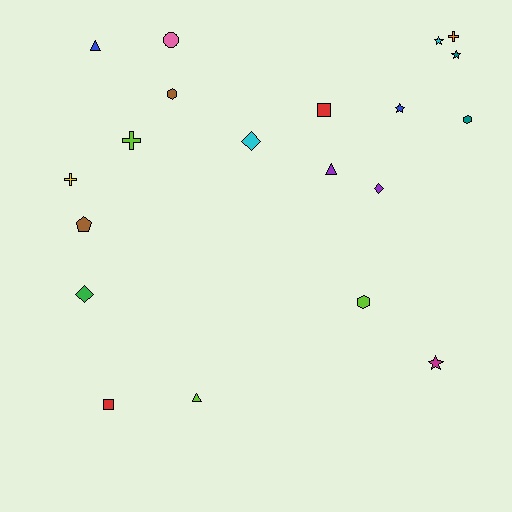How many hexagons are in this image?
There are 3 hexagons.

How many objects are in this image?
There are 20 objects.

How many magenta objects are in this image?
There is 1 magenta object.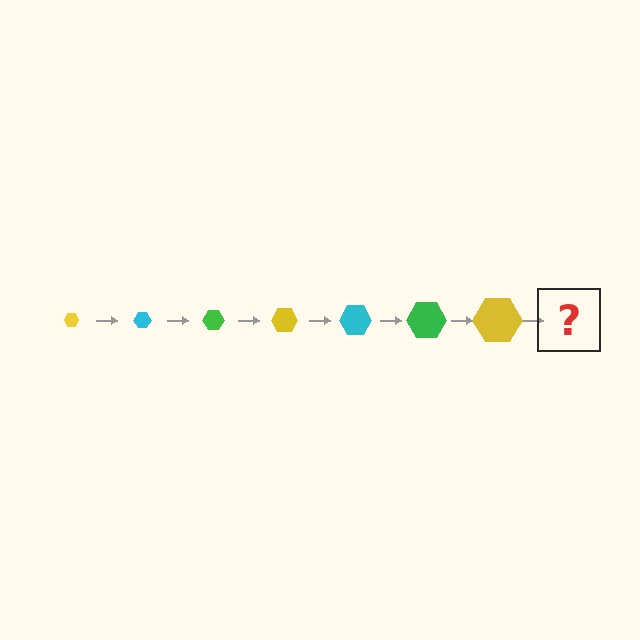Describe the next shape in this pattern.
It should be a cyan hexagon, larger than the previous one.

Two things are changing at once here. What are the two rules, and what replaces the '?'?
The two rules are that the hexagon grows larger each step and the color cycles through yellow, cyan, and green. The '?' should be a cyan hexagon, larger than the previous one.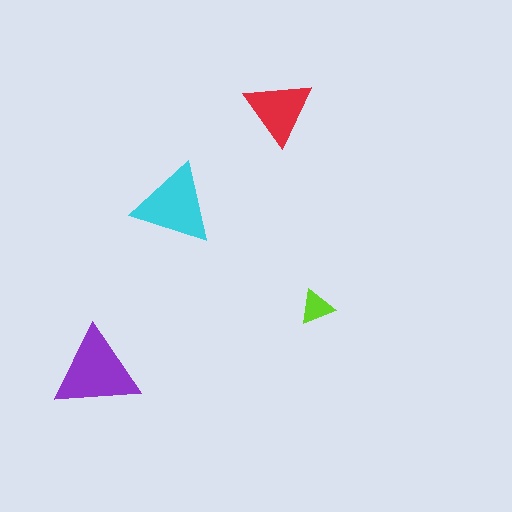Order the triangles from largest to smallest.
the purple one, the cyan one, the red one, the lime one.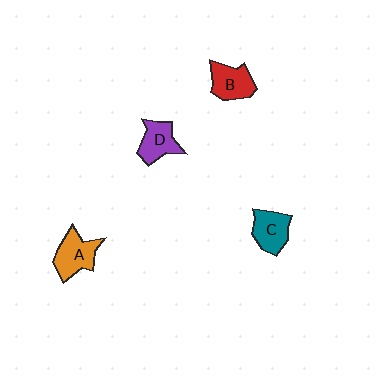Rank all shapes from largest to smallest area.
From largest to smallest: A (orange), B (red), C (teal), D (purple).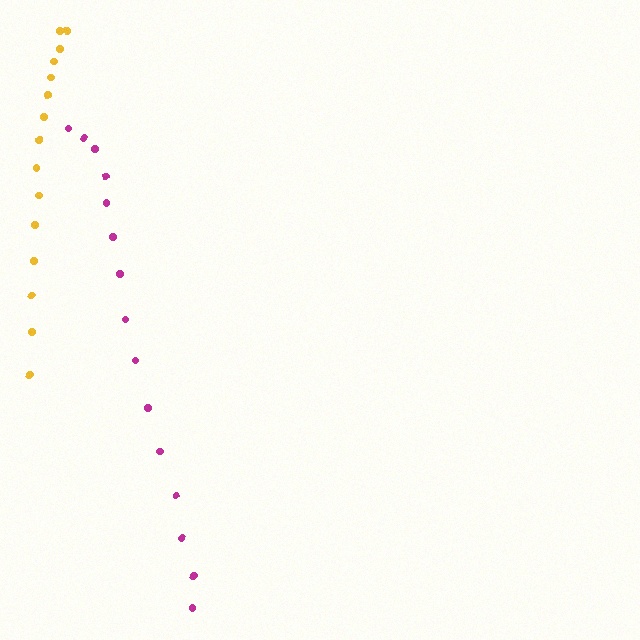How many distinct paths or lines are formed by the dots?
There are 2 distinct paths.